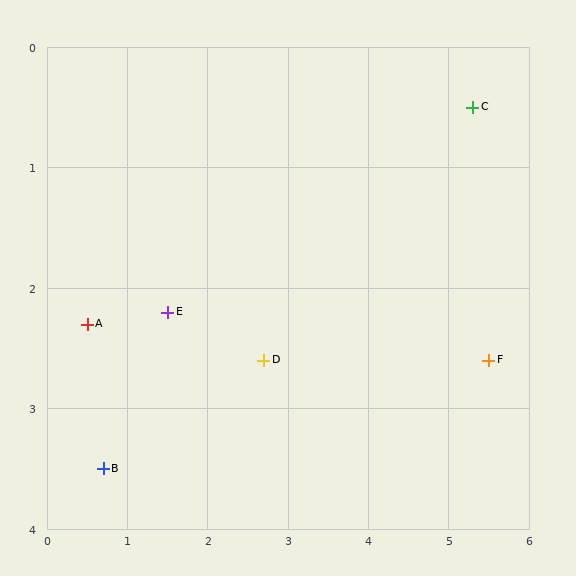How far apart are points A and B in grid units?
Points A and B are about 1.2 grid units apart.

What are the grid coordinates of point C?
Point C is at approximately (5.3, 0.5).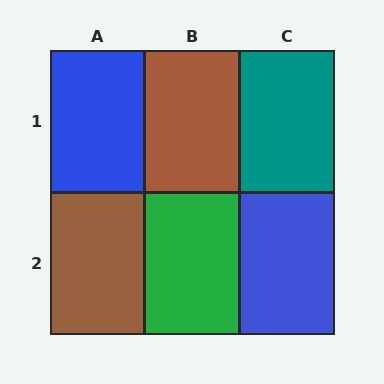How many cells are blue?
2 cells are blue.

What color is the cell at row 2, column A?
Brown.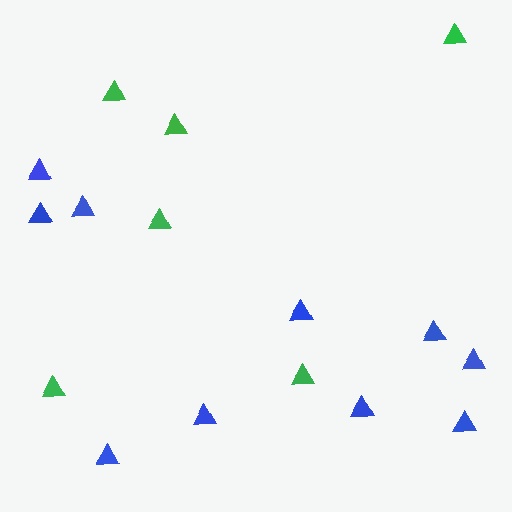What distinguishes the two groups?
There are 2 groups: one group of green triangles (6) and one group of blue triangles (10).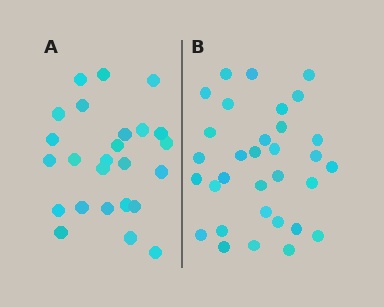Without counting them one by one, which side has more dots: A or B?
Region B (the right region) has more dots.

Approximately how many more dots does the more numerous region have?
Region B has roughly 8 or so more dots than region A.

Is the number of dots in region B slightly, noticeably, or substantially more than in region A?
Region B has noticeably more, but not dramatically so. The ratio is roughly 1.3 to 1.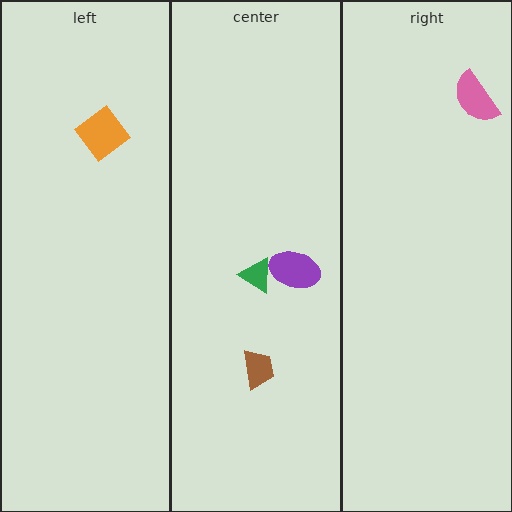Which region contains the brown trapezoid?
The center region.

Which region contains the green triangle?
The center region.